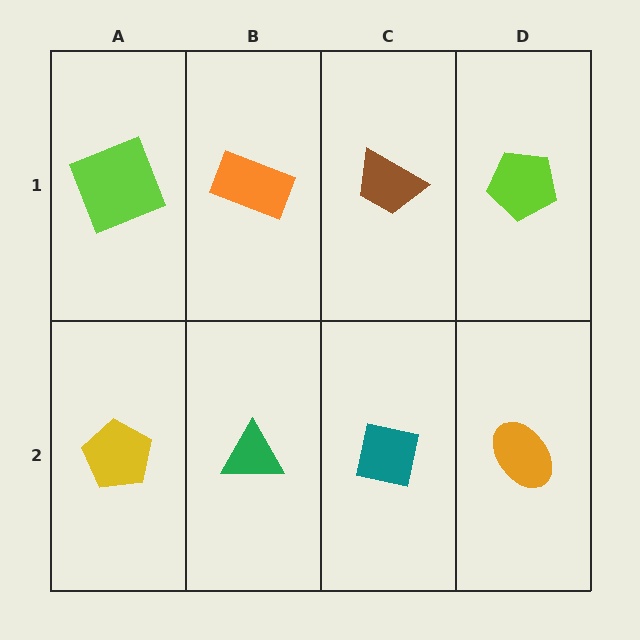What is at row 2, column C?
A teal square.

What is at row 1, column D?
A lime pentagon.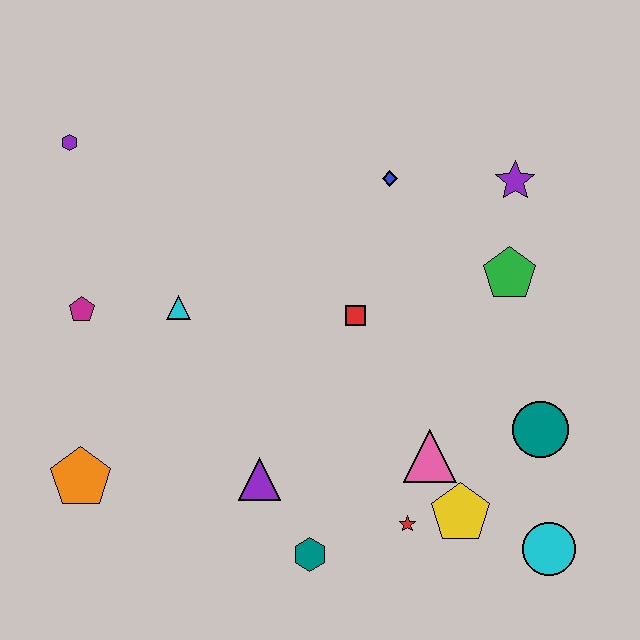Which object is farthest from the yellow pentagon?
The purple hexagon is farthest from the yellow pentagon.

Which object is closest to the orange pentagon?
The magenta pentagon is closest to the orange pentagon.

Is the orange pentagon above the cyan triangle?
No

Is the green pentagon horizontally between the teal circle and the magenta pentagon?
Yes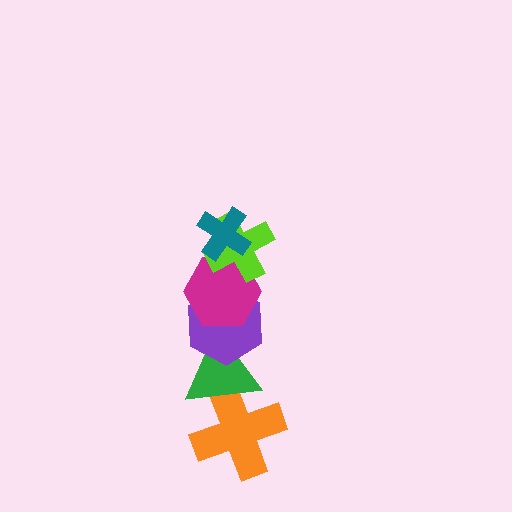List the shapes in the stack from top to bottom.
From top to bottom: the teal cross, the lime cross, the magenta hexagon, the purple hexagon, the green triangle, the orange cross.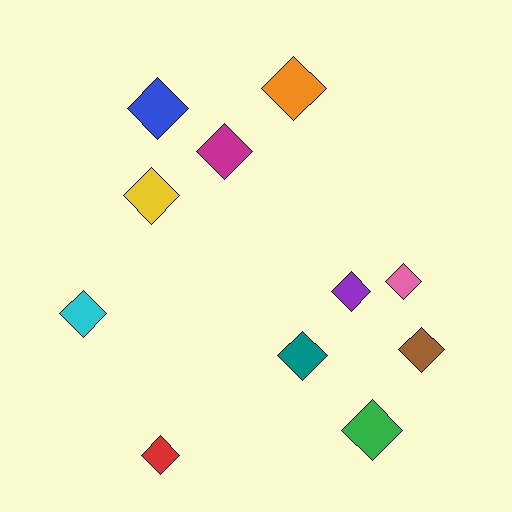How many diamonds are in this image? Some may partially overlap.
There are 11 diamonds.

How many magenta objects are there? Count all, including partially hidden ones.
There is 1 magenta object.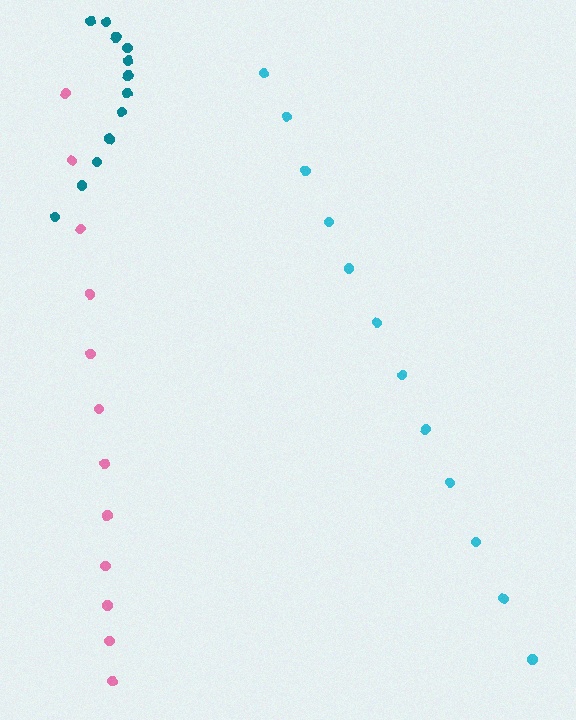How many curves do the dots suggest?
There are 3 distinct paths.